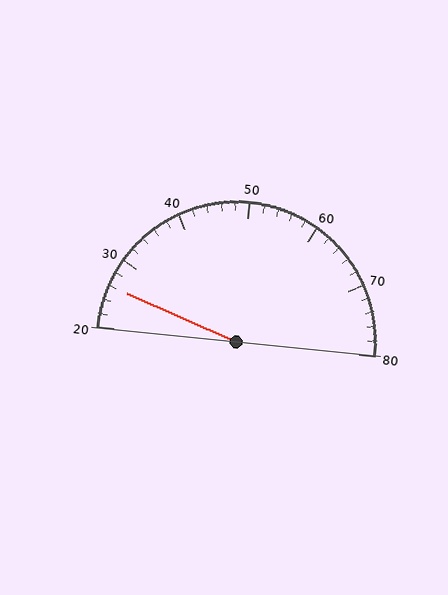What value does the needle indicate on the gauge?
The needle indicates approximately 26.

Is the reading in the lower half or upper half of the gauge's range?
The reading is in the lower half of the range (20 to 80).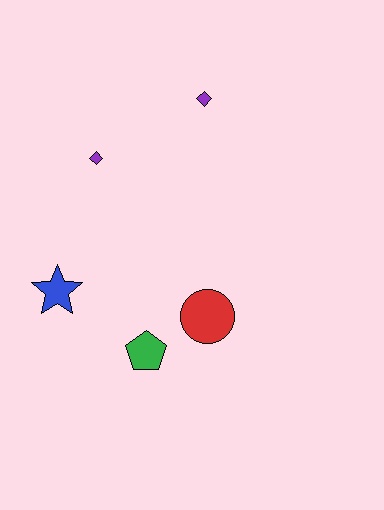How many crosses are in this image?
There are no crosses.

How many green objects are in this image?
There is 1 green object.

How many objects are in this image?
There are 5 objects.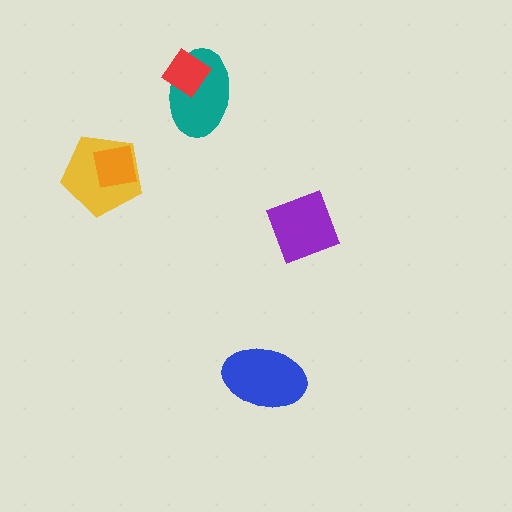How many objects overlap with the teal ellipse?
1 object overlaps with the teal ellipse.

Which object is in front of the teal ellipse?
The red diamond is in front of the teal ellipse.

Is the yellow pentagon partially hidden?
Yes, it is partially covered by another shape.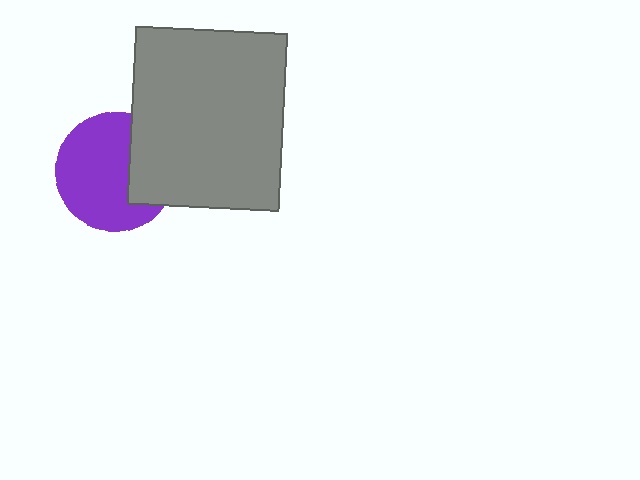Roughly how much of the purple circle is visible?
Most of it is visible (roughly 69%).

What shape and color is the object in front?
The object in front is a gray rectangle.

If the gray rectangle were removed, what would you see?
You would see the complete purple circle.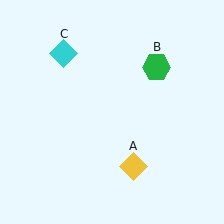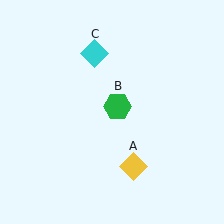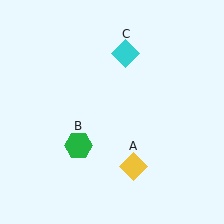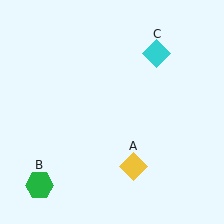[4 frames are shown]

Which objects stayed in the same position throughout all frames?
Yellow diamond (object A) remained stationary.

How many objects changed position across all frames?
2 objects changed position: green hexagon (object B), cyan diamond (object C).